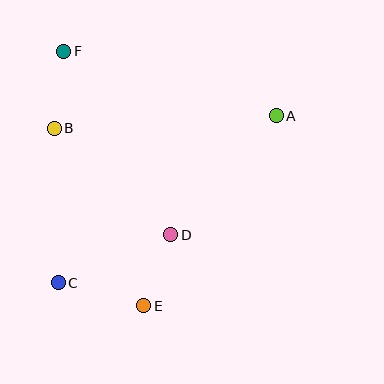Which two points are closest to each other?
Points D and E are closest to each other.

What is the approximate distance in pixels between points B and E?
The distance between B and E is approximately 199 pixels.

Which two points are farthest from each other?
Points A and C are farthest from each other.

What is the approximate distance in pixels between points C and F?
The distance between C and F is approximately 232 pixels.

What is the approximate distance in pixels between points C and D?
The distance between C and D is approximately 123 pixels.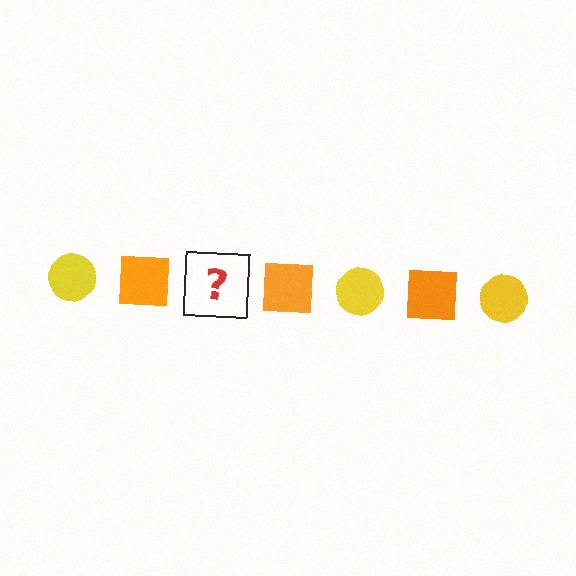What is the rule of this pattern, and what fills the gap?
The rule is that the pattern alternates between yellow circle and orange square. The gap should be filled with a yellow circle.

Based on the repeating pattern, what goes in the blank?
The blank should be a yellow circle.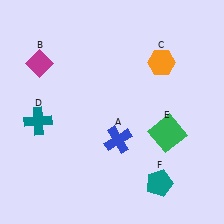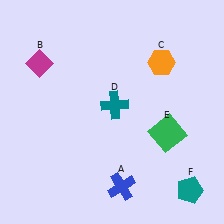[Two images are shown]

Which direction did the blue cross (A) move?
The blue cross (A) moved down.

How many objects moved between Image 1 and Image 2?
3 objects moved between the two images.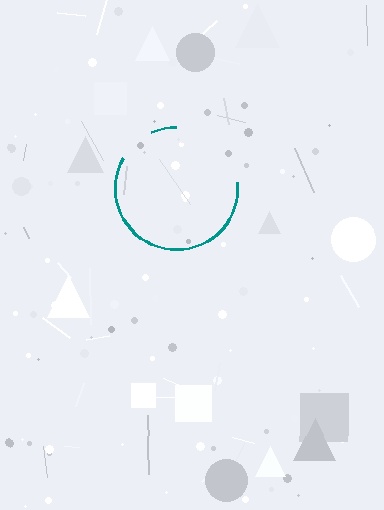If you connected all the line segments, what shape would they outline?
They would outline a circle.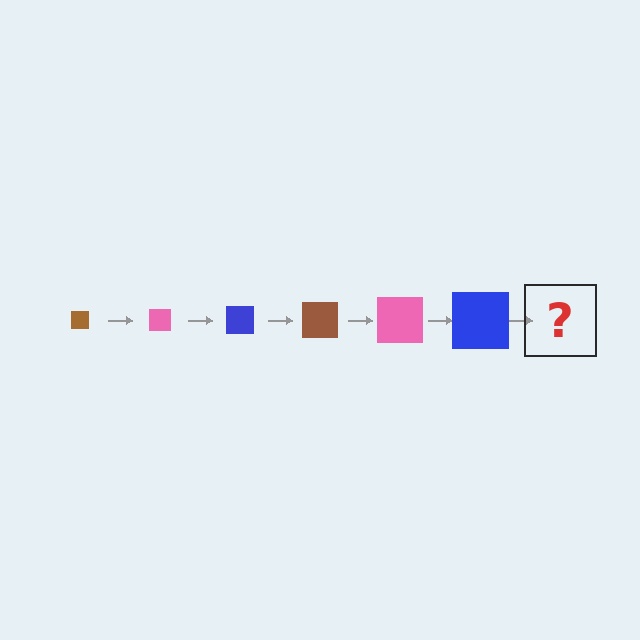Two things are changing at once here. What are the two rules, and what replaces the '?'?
The two rules are that the square grows larger each step and the color cycles through brown, pink, and blue. The '?' should be a brown square, larger than the previous one.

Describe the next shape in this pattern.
It should be a brown square, larger than the previous one.